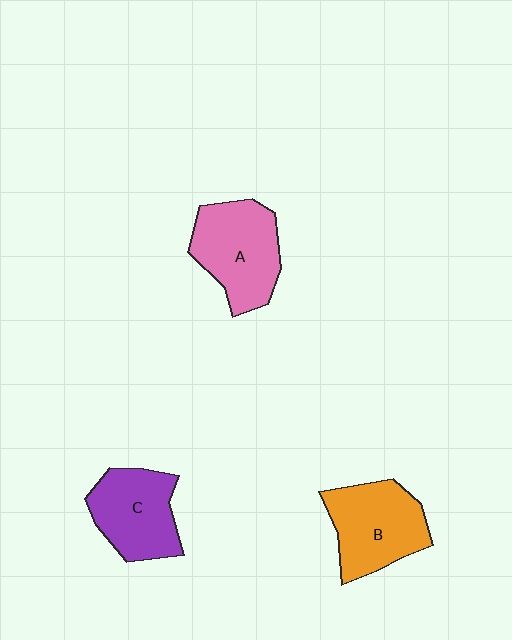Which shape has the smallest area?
Shape C (purple).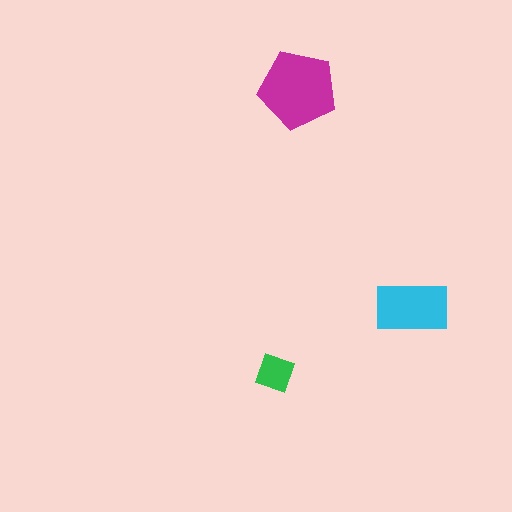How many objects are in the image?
There are 3 objects in the image.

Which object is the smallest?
The green square.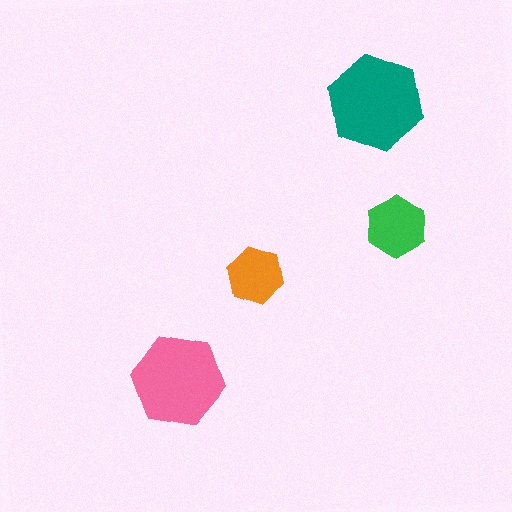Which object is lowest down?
The pink hexagon is bottommost.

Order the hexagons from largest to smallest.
the teal one, the pink one, the green one, the orange one.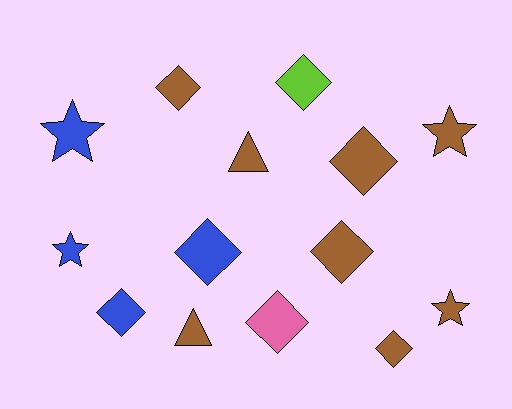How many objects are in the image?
There are 14 objects.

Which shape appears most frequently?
Diamond, with 8 objects.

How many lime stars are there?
There are no lime stars.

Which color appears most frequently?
Brown, with 8 objects.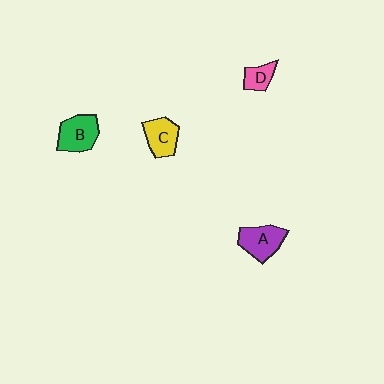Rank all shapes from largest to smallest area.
From largest to smallest: B (green), A (purple), C (yellow), D (pink).